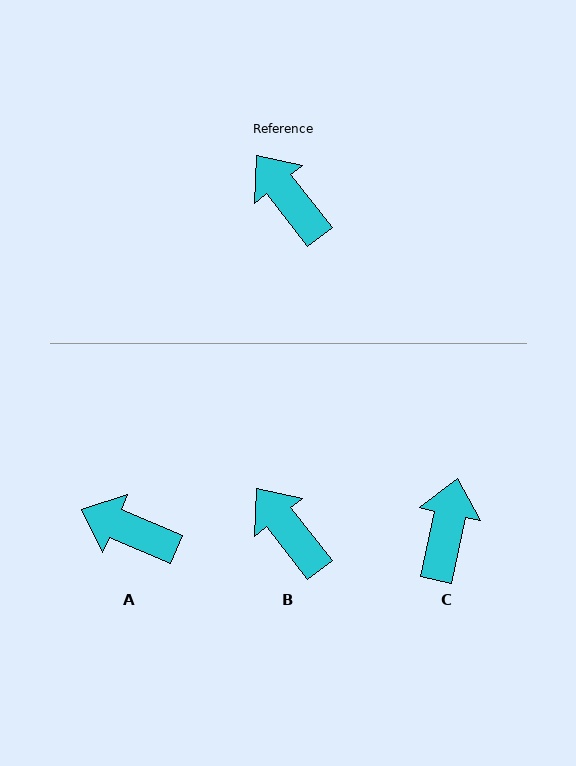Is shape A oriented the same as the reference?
No, it is off by about 29 degrees.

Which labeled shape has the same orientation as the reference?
B.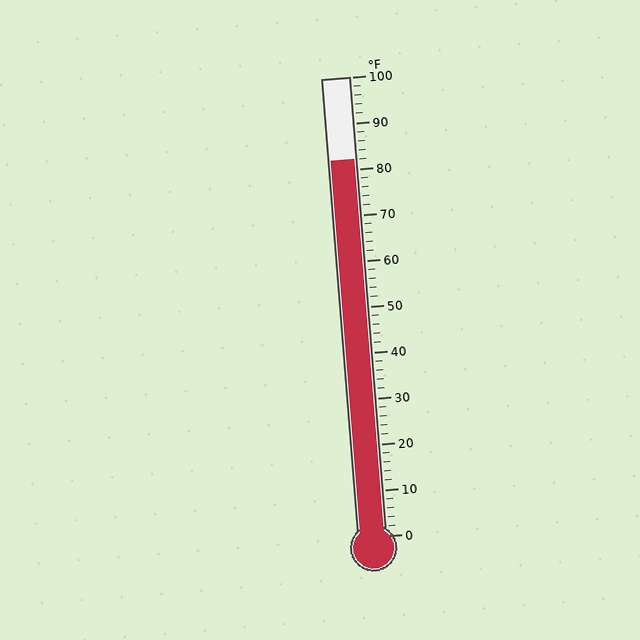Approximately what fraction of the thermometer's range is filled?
The thermometer is filled to approximately 80% of its range.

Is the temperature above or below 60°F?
The temperature is above 60°F.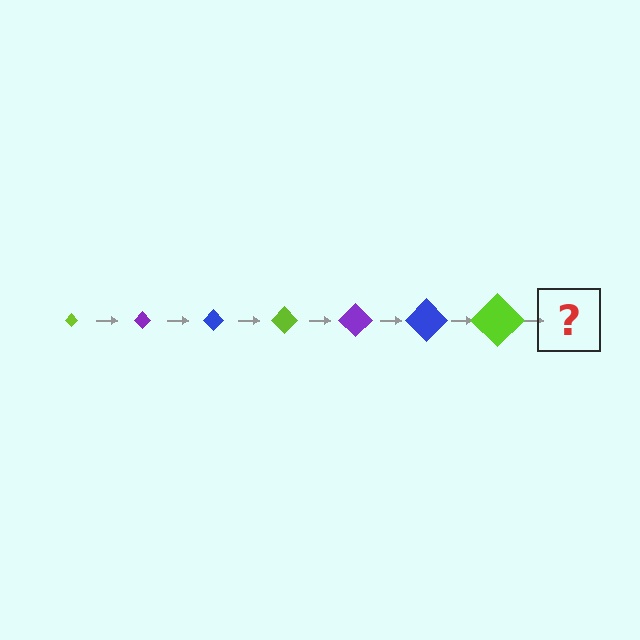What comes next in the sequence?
The next element should be a purple diamond, larger than the previous one.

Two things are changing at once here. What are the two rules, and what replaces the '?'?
The two rules are that the diamond grows larger each step and the color cycles through lime, purple, and blue. The '?' should be a purple diamond, larger than the previous one.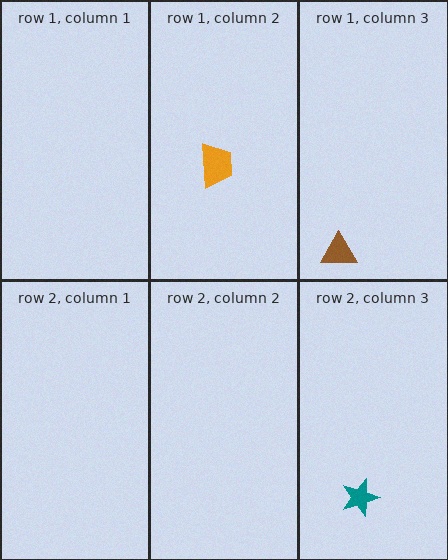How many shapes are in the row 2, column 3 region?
1.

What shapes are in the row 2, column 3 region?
The teal star.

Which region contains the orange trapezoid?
The row 1, column 2 region.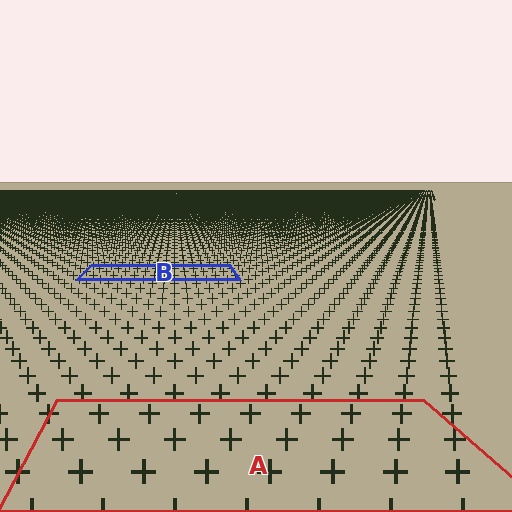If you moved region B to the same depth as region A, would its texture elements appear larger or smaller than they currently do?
They would appear larger. At a closer depth, the same texture elements are projected at a bigger on-screen size.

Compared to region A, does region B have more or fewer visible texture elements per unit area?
Region B has more texture elements per unit area — they are packed more densely because it is farther away.